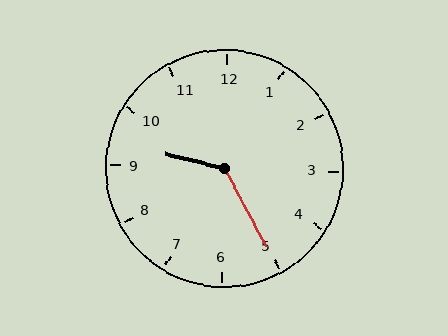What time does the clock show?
9:25.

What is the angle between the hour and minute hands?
Approximately 132 degrees.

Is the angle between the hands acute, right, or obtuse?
It is obtuse.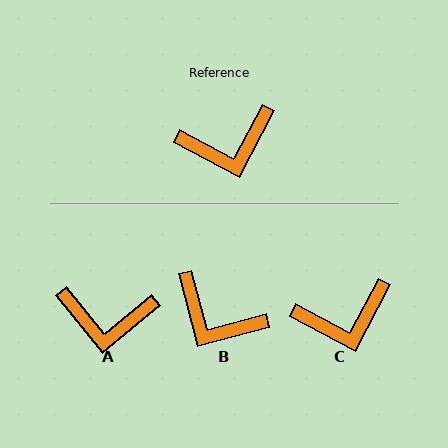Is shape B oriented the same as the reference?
No, it is off by about 48 degrees.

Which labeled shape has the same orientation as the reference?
C.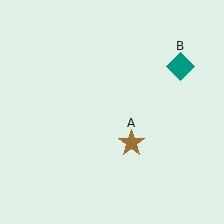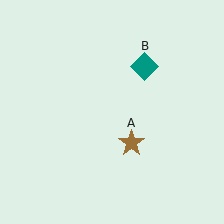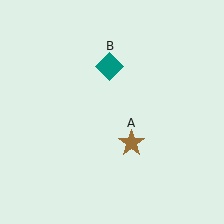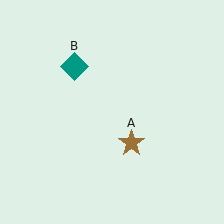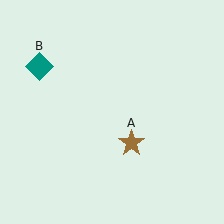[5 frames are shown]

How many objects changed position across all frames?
1 object changed position: teal diamond (object B).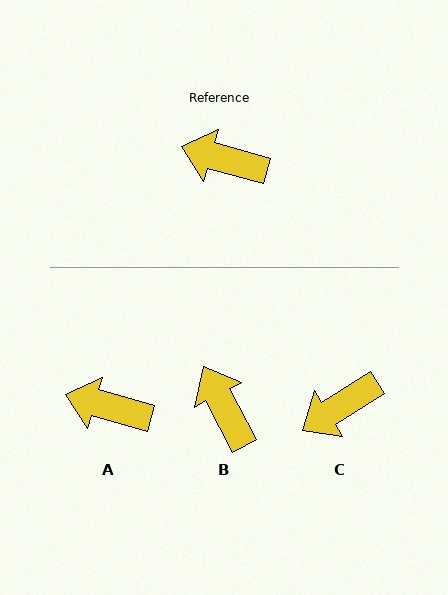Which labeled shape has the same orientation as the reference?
A.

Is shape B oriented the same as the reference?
No, it is off by about 47 degrees.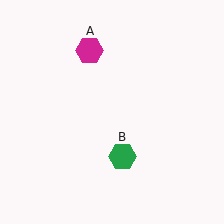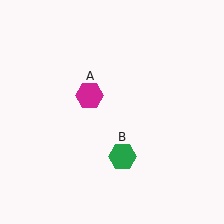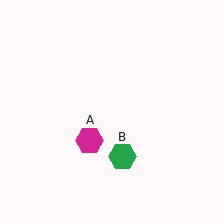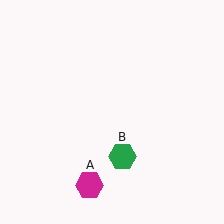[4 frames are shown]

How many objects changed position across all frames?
1 object changed position: magenta hexagon (object A).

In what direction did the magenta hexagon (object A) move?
The magenta hexagon (object A) moved down.